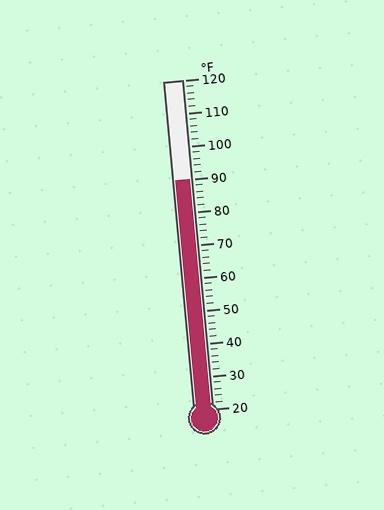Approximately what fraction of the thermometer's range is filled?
The thermometer is filled to approximately 70% of its range.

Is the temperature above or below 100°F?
The temperature is below 100°F.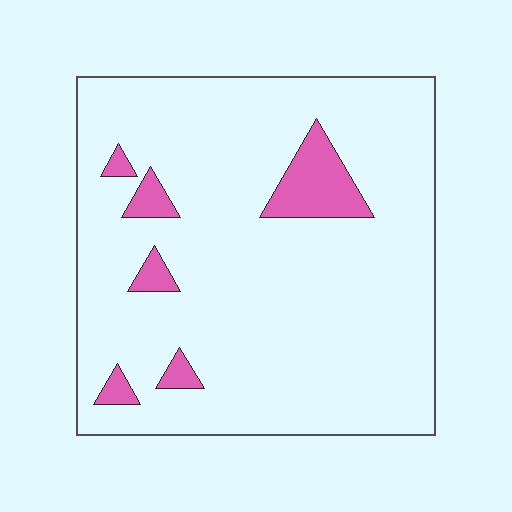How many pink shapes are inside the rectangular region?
6.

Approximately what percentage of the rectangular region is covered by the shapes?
Approximately 10%.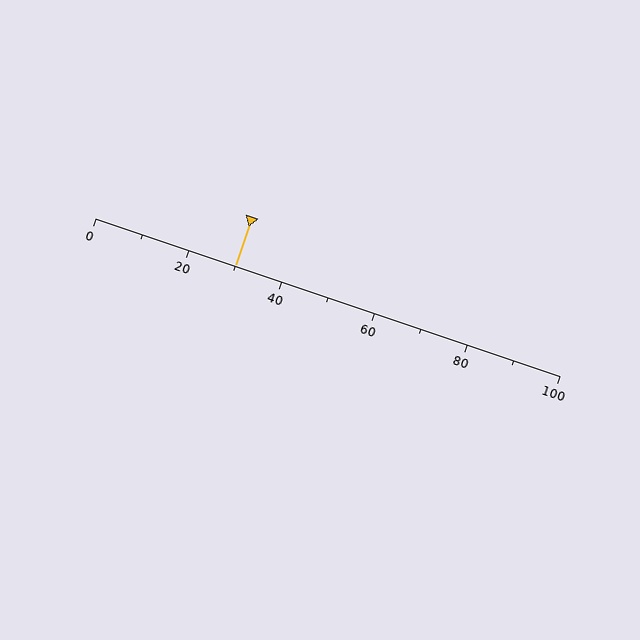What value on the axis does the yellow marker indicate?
The marker indicates approximately 30.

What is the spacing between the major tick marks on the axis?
The major ticks are spaced 20 apart.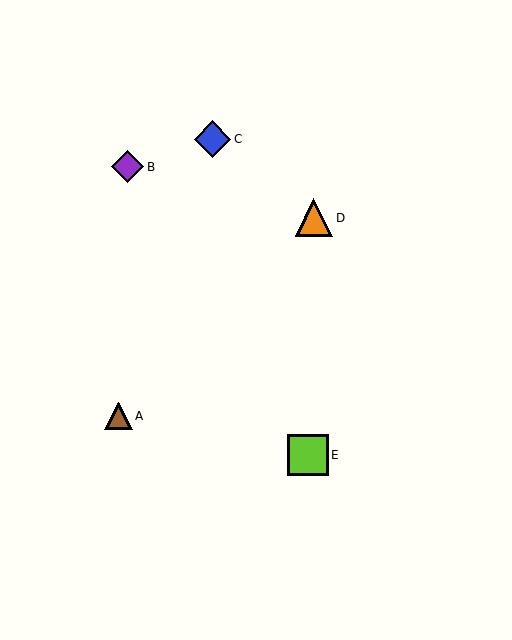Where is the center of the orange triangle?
The center of the orange triangle is at (314, 218).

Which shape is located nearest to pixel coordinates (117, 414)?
The brown triangle (labeled A) at (119, 416) is nearest to that location.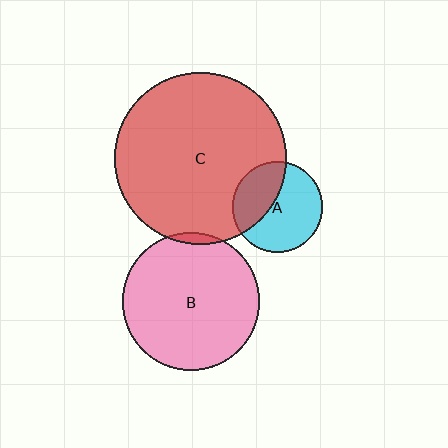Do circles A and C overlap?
Yes.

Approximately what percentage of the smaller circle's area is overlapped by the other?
Approximately 40%.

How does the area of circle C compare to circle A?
Approximately 3.6 times.